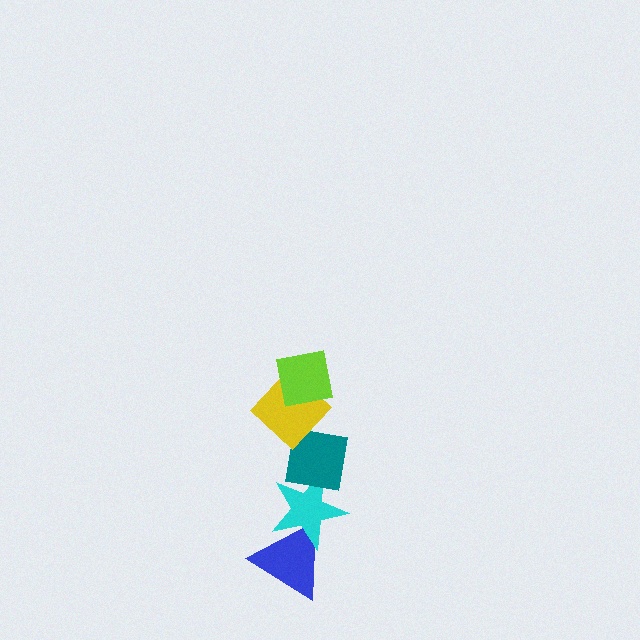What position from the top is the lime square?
The lime square is 1st from the top.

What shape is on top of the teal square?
The yellow diamond is on top of the teal square.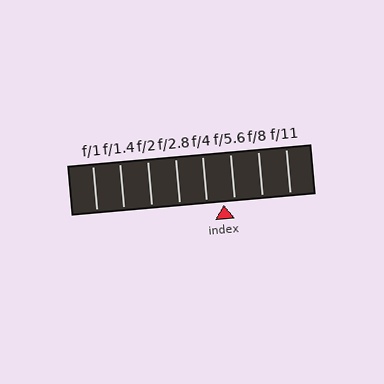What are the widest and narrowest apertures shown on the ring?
The widest aperture shown is f/1 and the narrowest is f/11.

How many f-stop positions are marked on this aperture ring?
There are 8 f-stop positions marked.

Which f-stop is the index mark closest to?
The index mark is closest to f/5.6.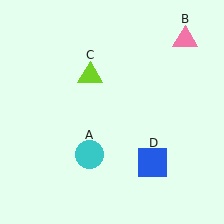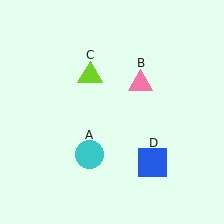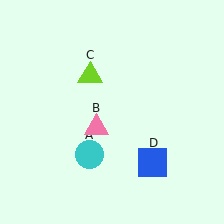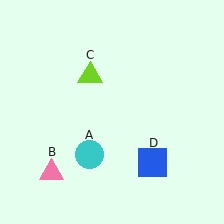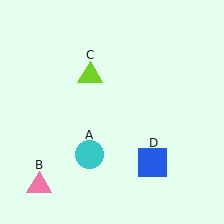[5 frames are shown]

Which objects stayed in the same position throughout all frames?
Cyan circle (object A) and lime triangle (object C) and blue square (object D) remained stationary.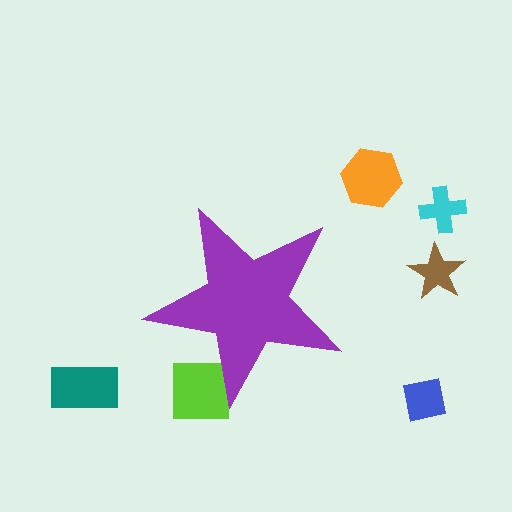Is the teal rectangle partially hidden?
No, the teal rectangle is fully visible.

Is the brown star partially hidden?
No, the brown star is fully visible.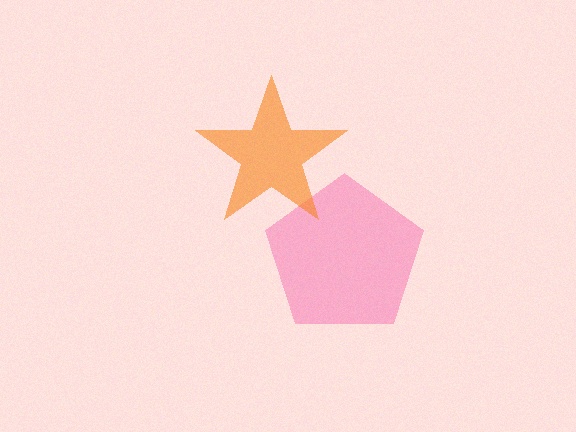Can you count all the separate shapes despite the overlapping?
Yes, there are 2 separate shapes.